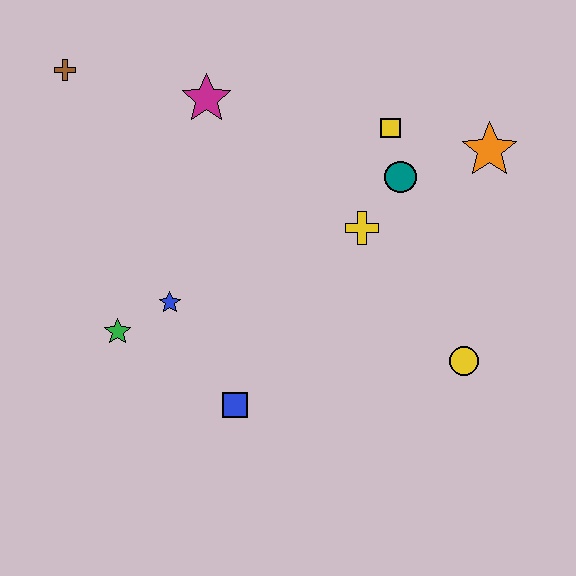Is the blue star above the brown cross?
No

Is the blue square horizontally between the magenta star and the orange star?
Yes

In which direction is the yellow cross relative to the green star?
The yellow cross is to the right of the green star.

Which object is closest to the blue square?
The blue star is closest to the blue square.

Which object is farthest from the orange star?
The brown cross is farthest from the orange star.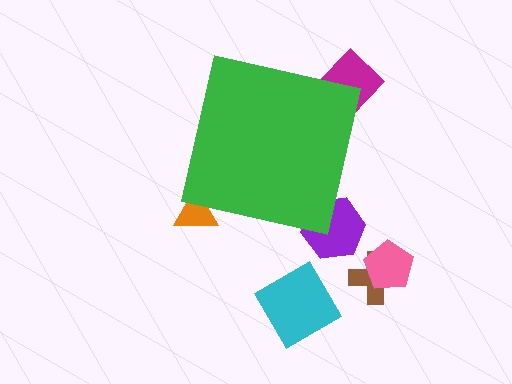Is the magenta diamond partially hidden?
Yes, the magenta diamond is partially hidden behind the green square.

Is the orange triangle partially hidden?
Yes, the orange triangle is partially hidden behind the green square.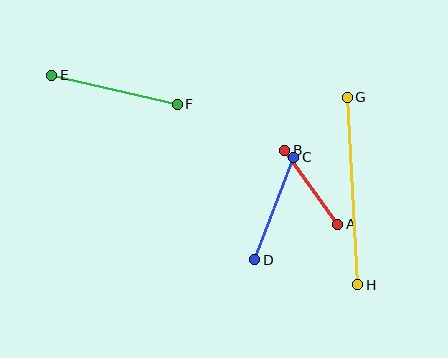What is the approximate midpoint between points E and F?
The midpoint is at approximately (115, 90) pixels.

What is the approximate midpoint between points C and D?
The midpoint is at approximately (274, 209) pixels.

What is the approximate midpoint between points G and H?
The midpoint is at approximately (353, 191) pixels.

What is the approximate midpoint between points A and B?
The midpoint is at approximately (311, 187) pixels.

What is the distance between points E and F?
The distance is approximately 129 pixels.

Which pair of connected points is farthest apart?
Points G and H are farthest apart.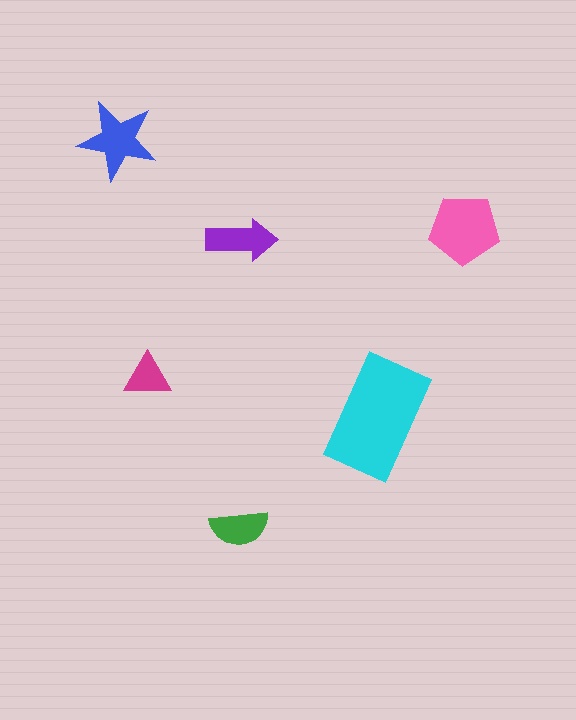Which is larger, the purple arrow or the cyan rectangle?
The cyan rectangle.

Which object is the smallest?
The magenta triangle.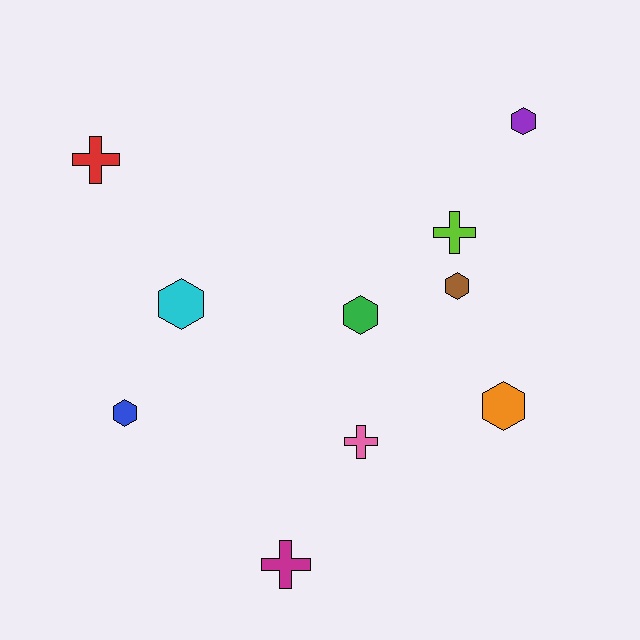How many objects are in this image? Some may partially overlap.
There are 10 objects.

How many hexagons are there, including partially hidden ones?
There are 6 hexagons.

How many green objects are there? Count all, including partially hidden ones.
There is 1 green object.